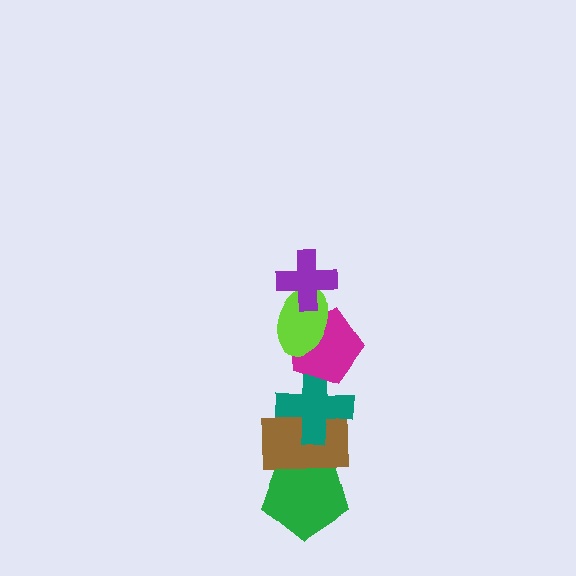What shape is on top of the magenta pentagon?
The lime ellipse is on top of the magenta pentagon.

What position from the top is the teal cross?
The teal cross is 4th from the top.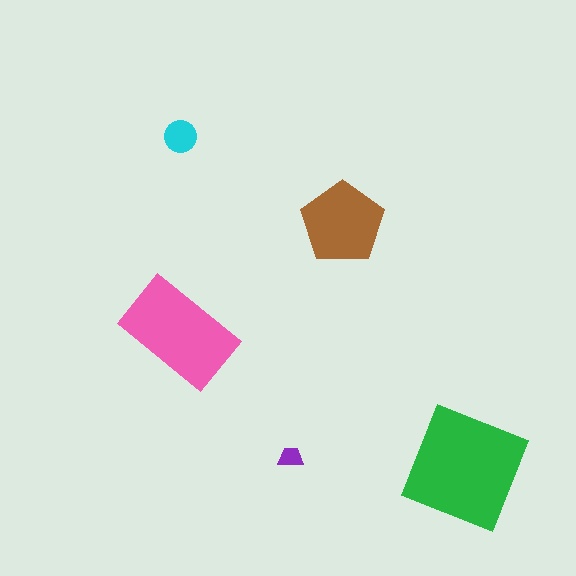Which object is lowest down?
The green square is bottommost.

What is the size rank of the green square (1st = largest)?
1st.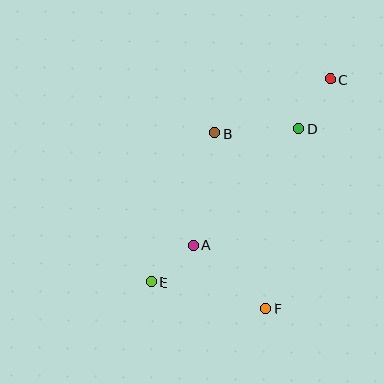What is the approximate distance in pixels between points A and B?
The distance between A and B is approximately 114 pixels.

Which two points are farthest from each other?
Points C and E are farthest from each other.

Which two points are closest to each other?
Points A and E are closest to each other.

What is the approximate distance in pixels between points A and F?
The distance between A and F is approximately 96 pixels.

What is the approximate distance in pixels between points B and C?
The distance between B and C is approximately 128 pixels.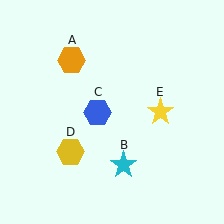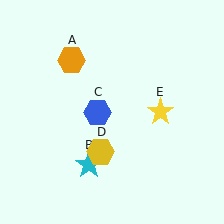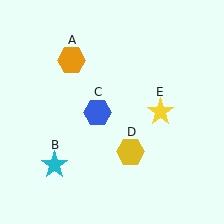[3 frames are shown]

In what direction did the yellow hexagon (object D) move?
The yellow hexagon (object D) moved right.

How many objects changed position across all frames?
2 objects changed position: cyan star (object B), yellow hexagon (object D).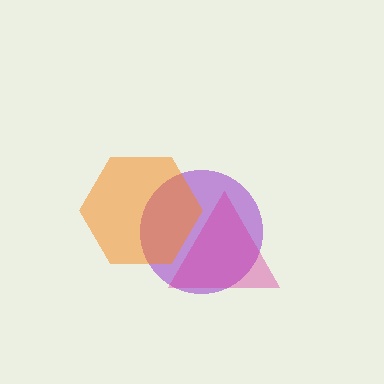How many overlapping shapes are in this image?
There are 3 overlapping shapes in the image.